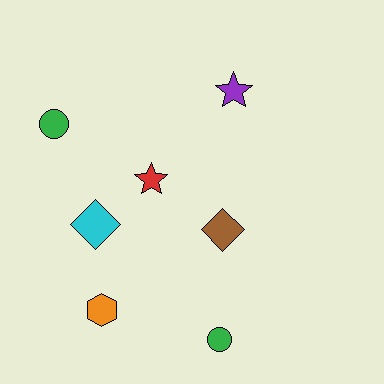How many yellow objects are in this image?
There are no yellow objects.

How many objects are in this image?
There are 7 objects.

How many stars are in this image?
There are 2 stars.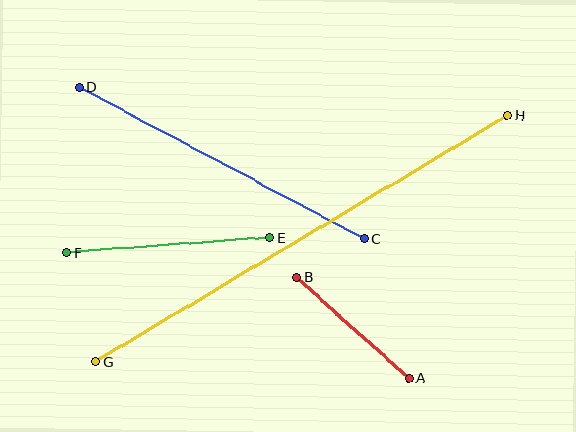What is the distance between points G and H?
The distance is approximately 480 pixels.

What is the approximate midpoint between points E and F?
The midpoint is at approximately (168, 245) pixels.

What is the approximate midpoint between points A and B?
The midpoint is at approximately (353, 328) pixels.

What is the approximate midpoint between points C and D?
The midpoint is at approximately (222, 163) pixels.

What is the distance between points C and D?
The distance is approximately 323 pixels.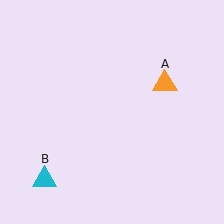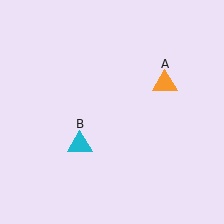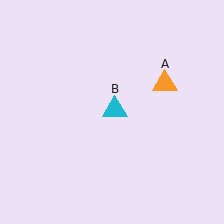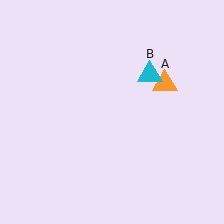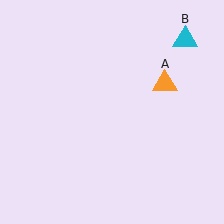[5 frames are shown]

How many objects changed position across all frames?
1 object changed position: cyan triangle (object B).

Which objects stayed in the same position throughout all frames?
Orange triangle (object A) remained stationary.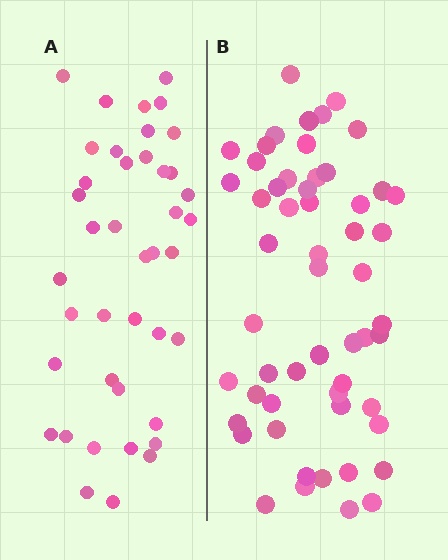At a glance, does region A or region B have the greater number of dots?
Region B (the right region) has more dots.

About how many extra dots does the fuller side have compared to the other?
Region B has approximately 15 more dots than region A.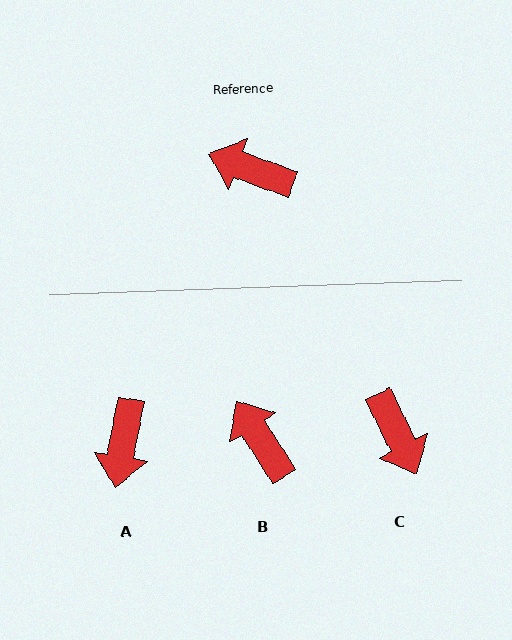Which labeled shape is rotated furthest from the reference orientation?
C, about 136 degrees away.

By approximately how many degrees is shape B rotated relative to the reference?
Approximately 38 degrees clockwise.